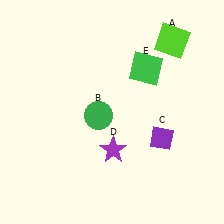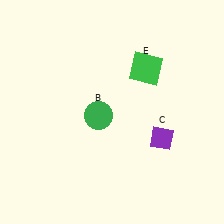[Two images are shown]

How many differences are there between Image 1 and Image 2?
There are 2 differences between the two images.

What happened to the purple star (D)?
The purple star (D) was removed in Image 2. It was in the bottom-right area of Image 1.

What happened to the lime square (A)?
The lime square (A) was removed in Image 2. It was in the top-right area of Image 1.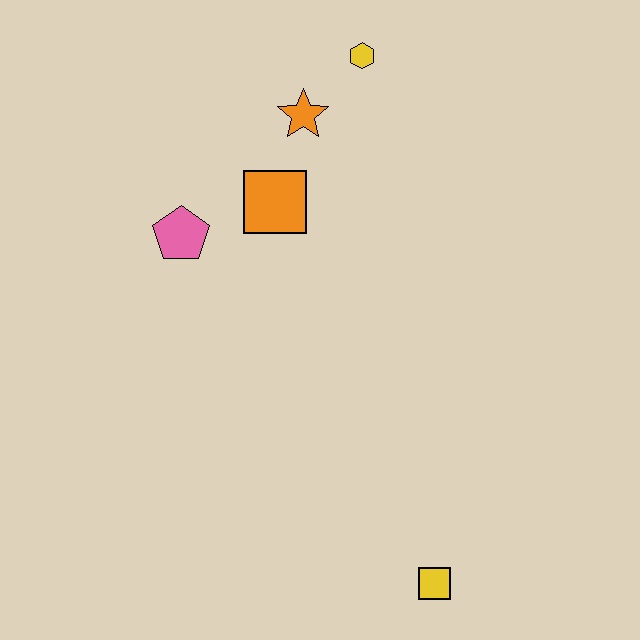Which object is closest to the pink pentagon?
The orange square is closest to the pink pentagon.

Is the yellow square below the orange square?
Yes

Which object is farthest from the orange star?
The yellow square is farthest from the orange star.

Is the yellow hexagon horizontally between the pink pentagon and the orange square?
No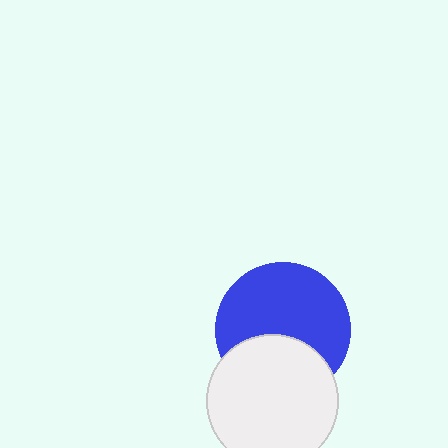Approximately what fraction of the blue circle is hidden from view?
Roughly 35% of the blue circle is hidden behind the white circle.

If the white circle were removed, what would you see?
You would see the complete blue circle.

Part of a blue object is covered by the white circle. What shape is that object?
It is a circle.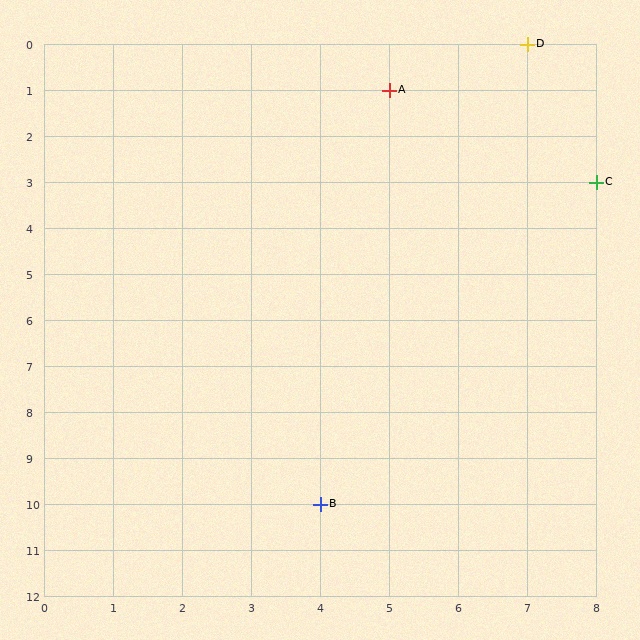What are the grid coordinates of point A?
Point A is at grid coordinates (5, 1).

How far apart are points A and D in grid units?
Points A and D are 2 columns and 1 row apart (about 2.2 grid units diagonally).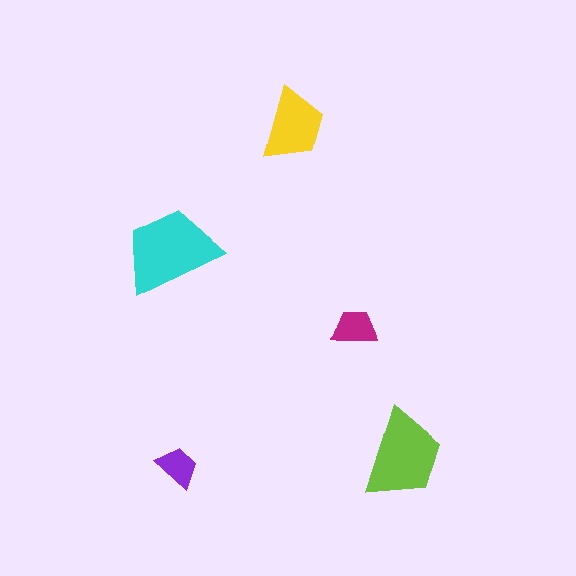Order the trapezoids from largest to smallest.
the cyan one, the lime one, the yellow one, the magenta one, the purple one.